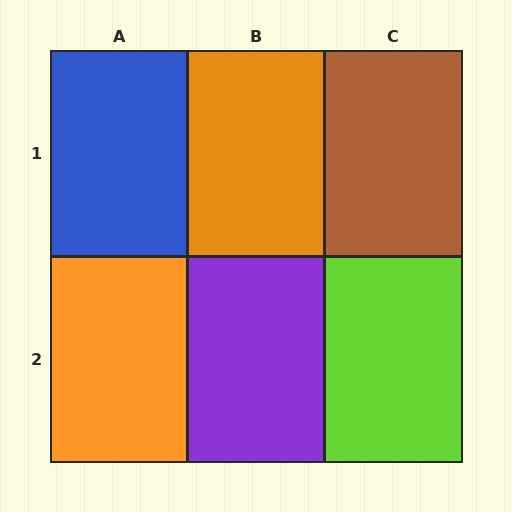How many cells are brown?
1 cell is brown.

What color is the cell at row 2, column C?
Lime.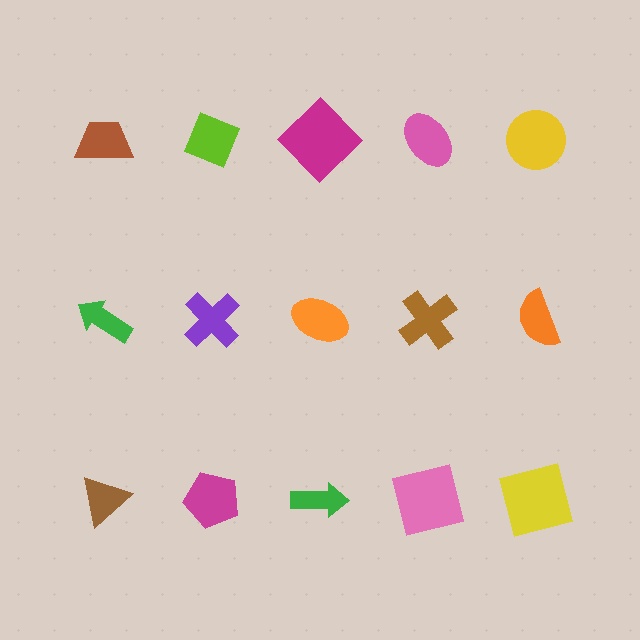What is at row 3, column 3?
A green arrow.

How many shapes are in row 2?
5 shapes.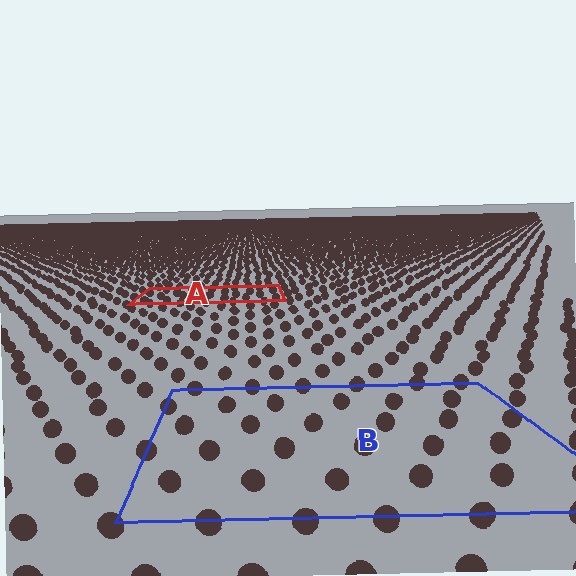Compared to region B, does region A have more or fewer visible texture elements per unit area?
Region A has more texture elements per unit area — they are packed more densely because it is farther away.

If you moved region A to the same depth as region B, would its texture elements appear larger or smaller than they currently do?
They would appear larger. At a closer depth, the same texture elements are projected at a bigger on-screen size.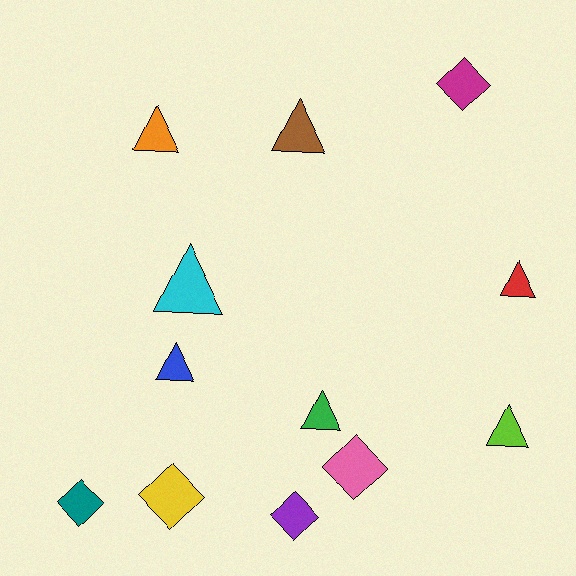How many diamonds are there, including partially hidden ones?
There are 5 diamonds.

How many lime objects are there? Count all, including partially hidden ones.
There is 1 lime object.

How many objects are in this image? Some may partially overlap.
There are 12 objects.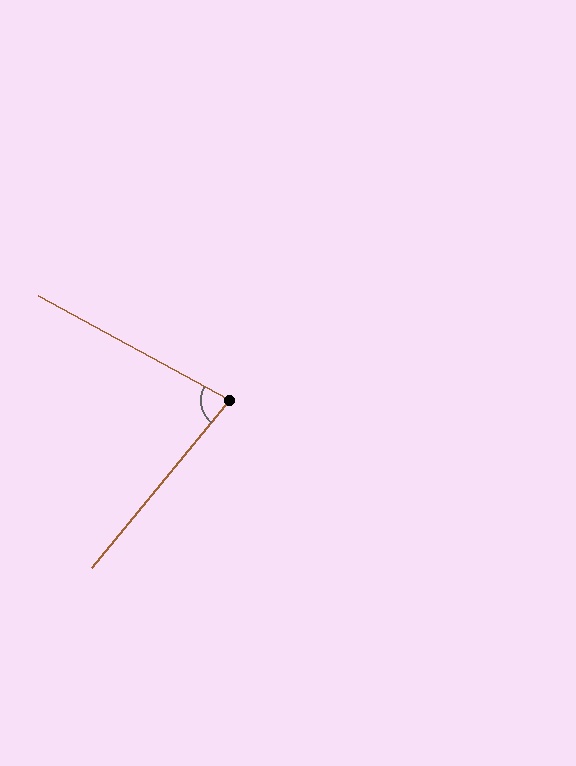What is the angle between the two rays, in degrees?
Approximately 79 degrees.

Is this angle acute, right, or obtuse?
It is acute.